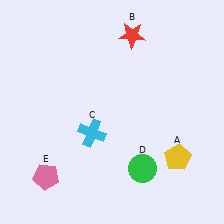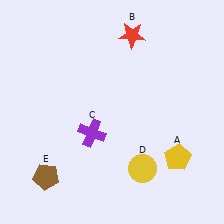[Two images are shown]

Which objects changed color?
C changed from cyan to purple. D changed from green to yellow. E changed from pink to brown.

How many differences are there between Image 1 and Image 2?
There are 3 differences between the two images.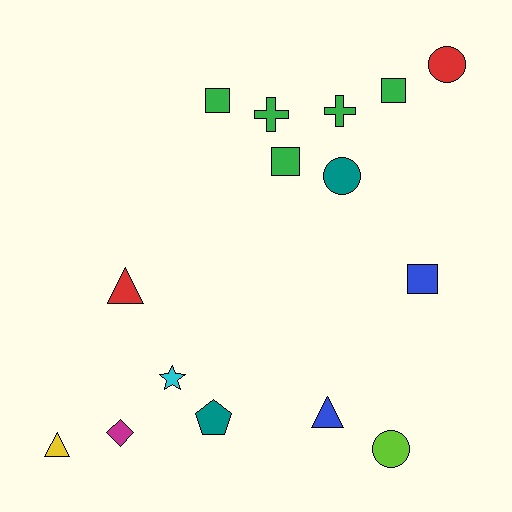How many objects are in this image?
There are 15 objects.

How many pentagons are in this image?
There is 1 pentagon.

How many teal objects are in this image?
There are 2 teal objects.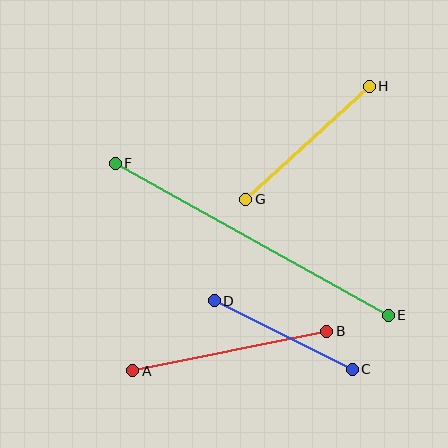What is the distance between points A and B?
The distance is approximately 198 pixels.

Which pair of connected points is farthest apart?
Points E and F are farthest apart.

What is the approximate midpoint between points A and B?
The midpoint is at approximately (230, 351) pixels.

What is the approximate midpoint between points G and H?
The midpoint is at approximately (308, 143) pixels.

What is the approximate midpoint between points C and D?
The midpoint is at approximately (283, 335) pixels.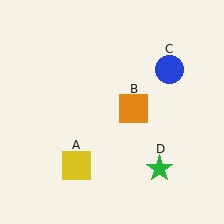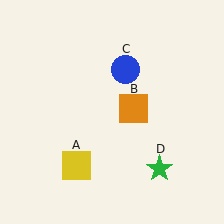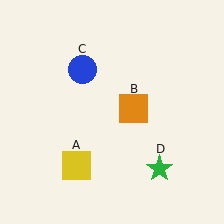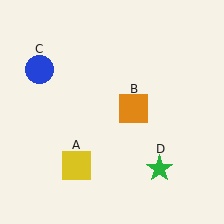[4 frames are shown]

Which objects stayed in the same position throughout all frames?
Yellow square (object A) and orange square (object B) and green star (object D) remained stationary.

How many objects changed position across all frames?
1 object changed position: blue circle (object C).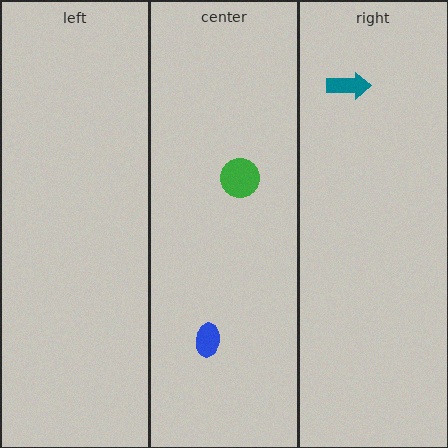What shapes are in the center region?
The green circle, the blue ellipse.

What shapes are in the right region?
The teal arrow.